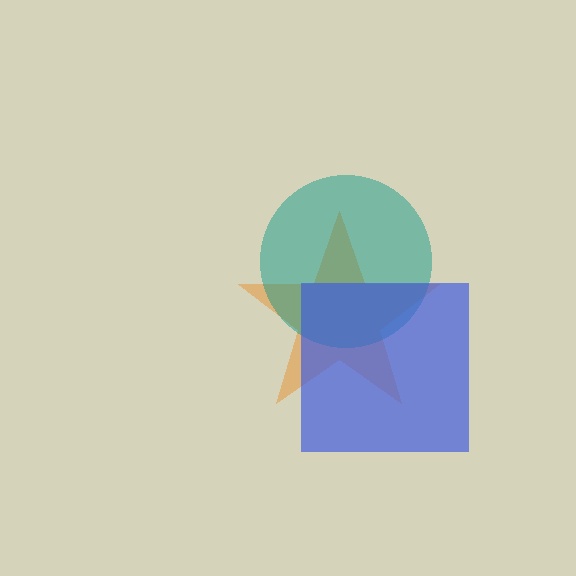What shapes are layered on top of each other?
The layered shapes are: an orange star, a teal circle, a blue square.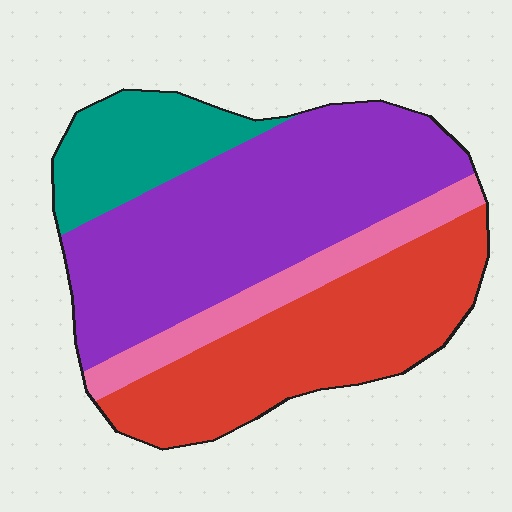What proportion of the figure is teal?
Teal takes up about one eighth (1/8) of the figure.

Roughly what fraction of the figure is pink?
Pink covers about 10% of the figure.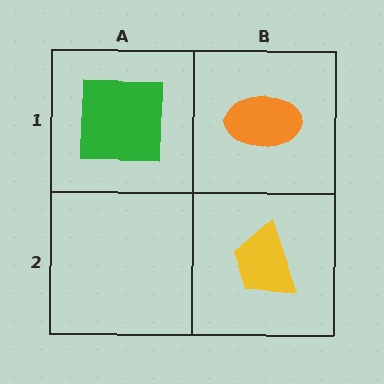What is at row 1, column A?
A green square.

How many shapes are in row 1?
2 shapes.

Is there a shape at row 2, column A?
No, that cell is empty.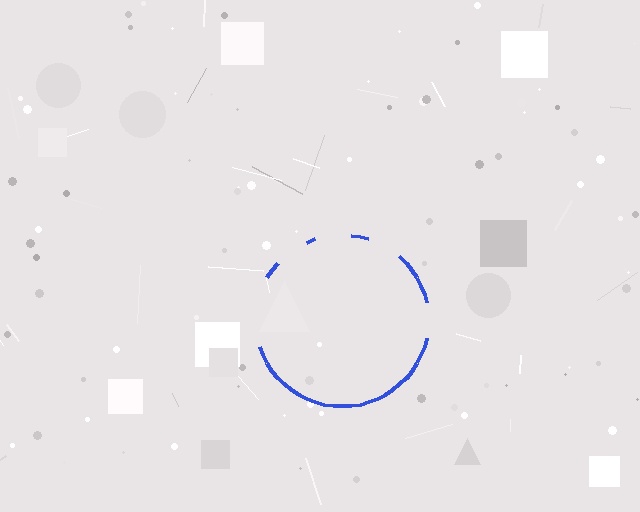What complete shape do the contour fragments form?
The contour fragments form a circle.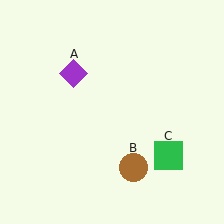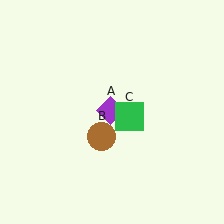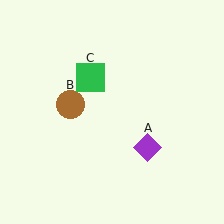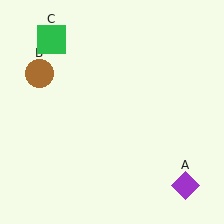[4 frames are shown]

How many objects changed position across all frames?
3 objects changed position: purple diamond (object A), brown circle (object B), green square (object C).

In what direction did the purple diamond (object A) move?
The purple diamond (object A) moved down and to the right.